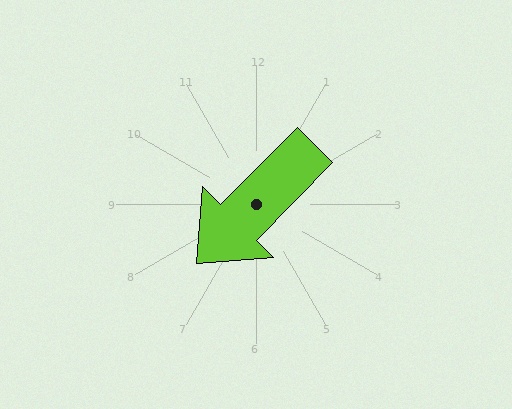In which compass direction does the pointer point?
Southwest.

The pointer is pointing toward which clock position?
Roughly 7 o'clock.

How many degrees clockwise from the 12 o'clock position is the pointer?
Approximately 225 degrees.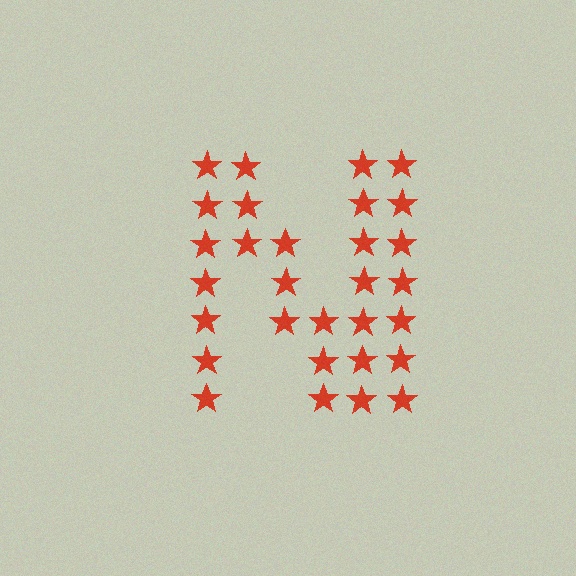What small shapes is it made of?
It is made of small stars.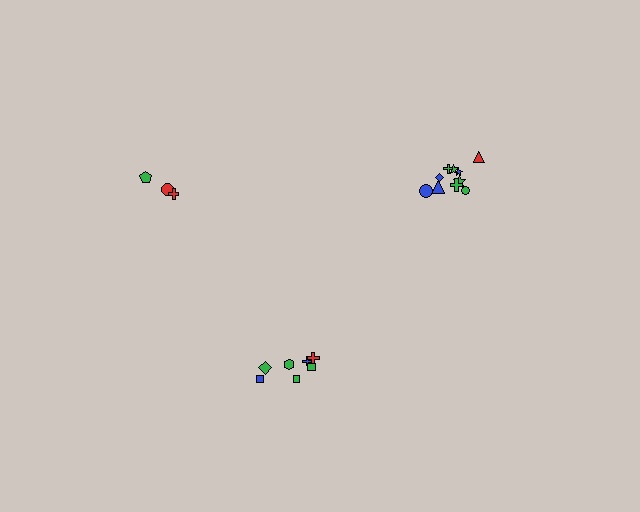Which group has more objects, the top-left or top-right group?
The top-right group.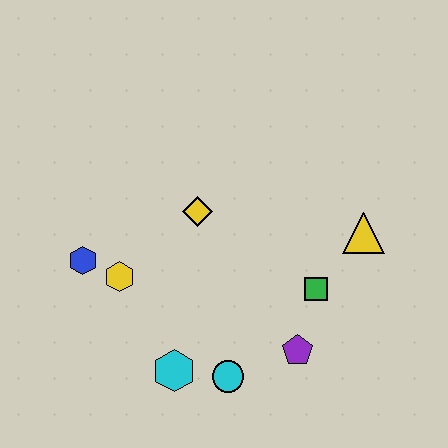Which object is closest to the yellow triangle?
The green square is closest to the yellow triangle.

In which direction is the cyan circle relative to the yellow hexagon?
The cyan circle is to the right of the yellow hexagon.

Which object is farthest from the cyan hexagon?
The yellow triangle is farthest from the cyan hexagon.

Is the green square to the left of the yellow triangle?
Yes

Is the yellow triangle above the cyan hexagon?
Yes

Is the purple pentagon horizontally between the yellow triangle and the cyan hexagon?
Yes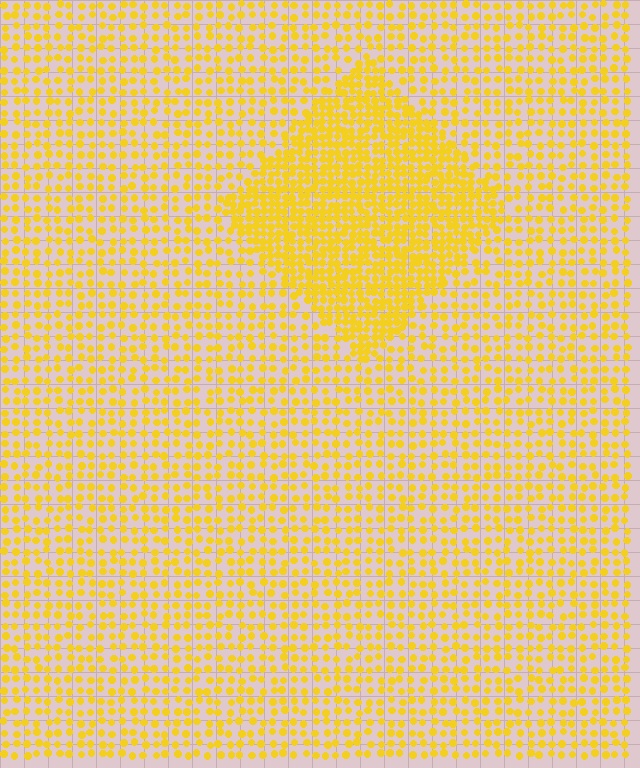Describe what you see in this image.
The image contains small yellow elements arranged at two different densities. A diamond-shaped region is visible where the elements are more densely packed than the surrounding area.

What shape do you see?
I see a diamond.